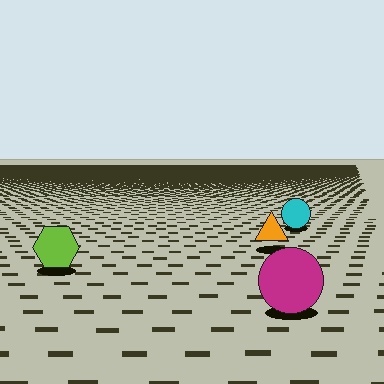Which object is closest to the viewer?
The magenta circle is closest. The texture marks near it are larger and more spread out.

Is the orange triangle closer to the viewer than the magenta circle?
No. The magenta circle is closer — you can tell from the texture gradient: the ground texture is coarser near it.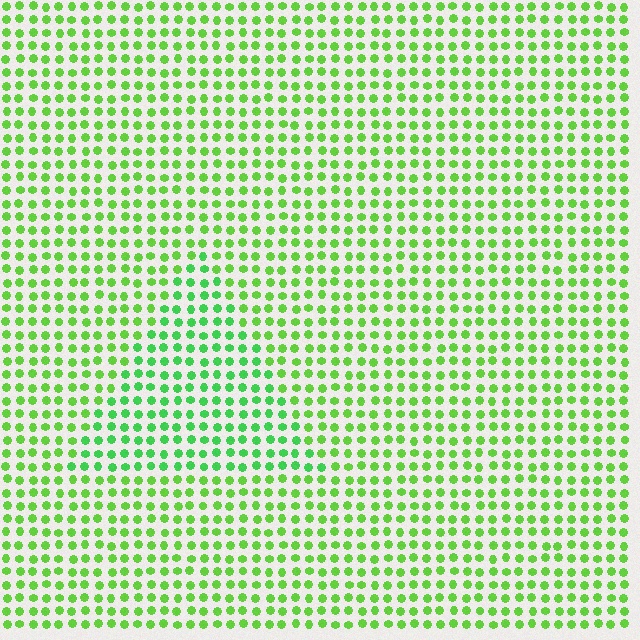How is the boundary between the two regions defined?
The boundary is defined purely by a slight shift in hue (about 23 degrees). Spacing, size, and orientation are identical on both sides.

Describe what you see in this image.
The image is filled with small lime elements in a uniform arrangement. A triangle-shaped region is visible where the elements are tinted to a slightly different hue, forming a subtle color boundary.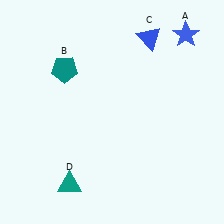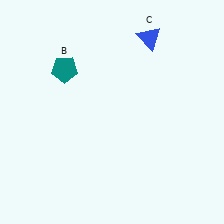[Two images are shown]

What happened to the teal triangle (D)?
The teal triangle (D) was removed in Image 2. It was in the bottom-left area of Image 1.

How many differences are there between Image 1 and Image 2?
There are 2 differences between the two images.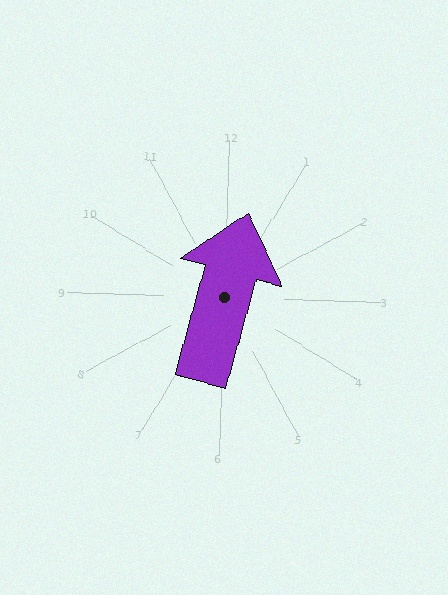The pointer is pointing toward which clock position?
Roughly 12 o'clock.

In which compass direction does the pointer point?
North.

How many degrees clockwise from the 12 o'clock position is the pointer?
Approximately 14 degrees.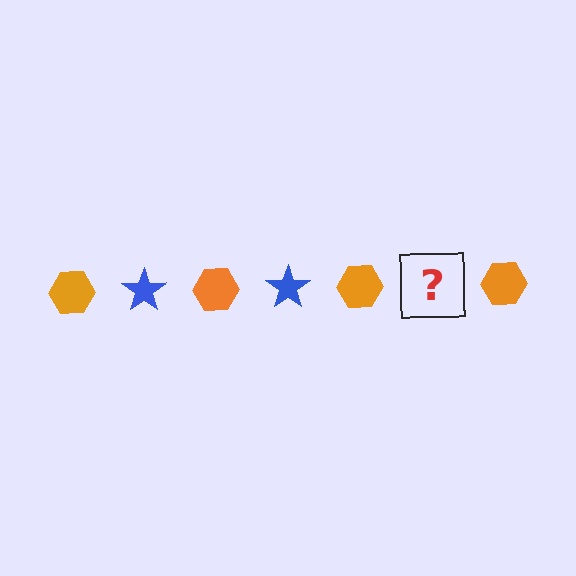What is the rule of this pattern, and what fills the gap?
The rule is that the pattern alternates between orange hexagon and blue star. The gap should be filled with a blue star.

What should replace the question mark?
The question mark should be replaced with a blue star.